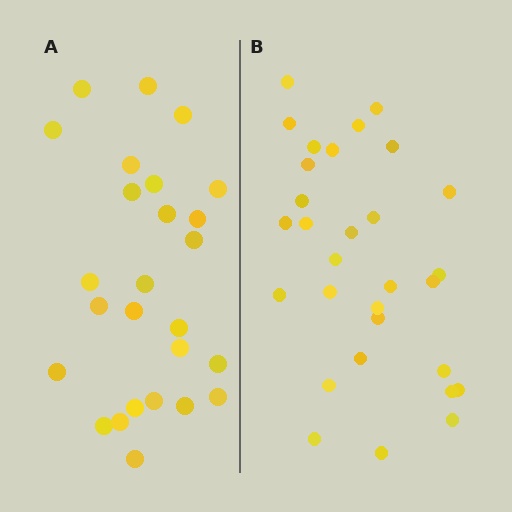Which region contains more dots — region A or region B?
Region B (the right region) has more dots.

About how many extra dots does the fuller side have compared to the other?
Region B has about 4 more dots than region A.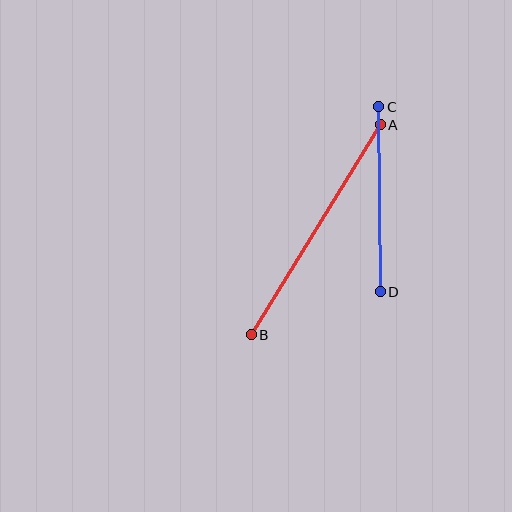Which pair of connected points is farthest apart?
Points A and B are farthest apart.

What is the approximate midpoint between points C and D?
The midpoint is at approximately (379, 199) pixels.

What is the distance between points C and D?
The distance is approximately 185 pixels.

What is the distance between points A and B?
The distance is approximately 247 pixels.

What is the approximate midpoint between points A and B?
The midpoint is at approximately (316, 230) pixels.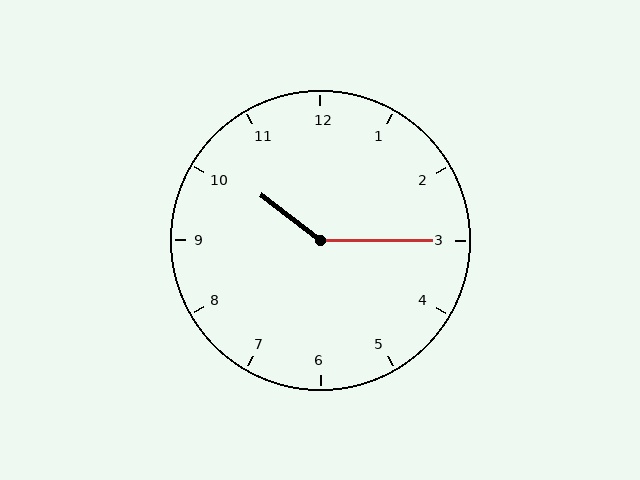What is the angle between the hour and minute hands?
Approximately 142 degrees.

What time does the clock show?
10:15.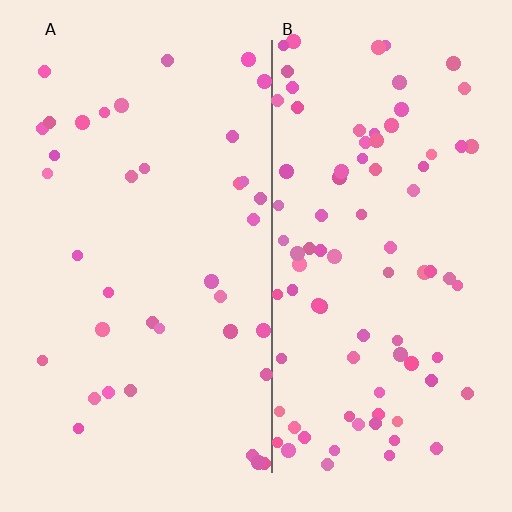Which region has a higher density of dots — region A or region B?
B (the right).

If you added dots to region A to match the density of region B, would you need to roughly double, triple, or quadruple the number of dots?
Approximately double.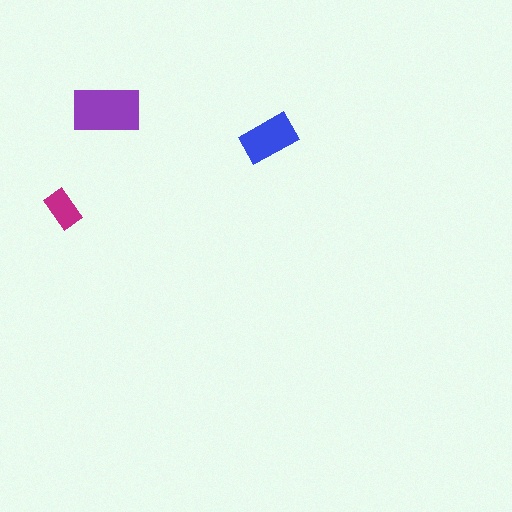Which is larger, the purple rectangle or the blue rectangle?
The purple one.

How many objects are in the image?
There are 3 objects in the image.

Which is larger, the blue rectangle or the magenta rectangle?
The blue one.